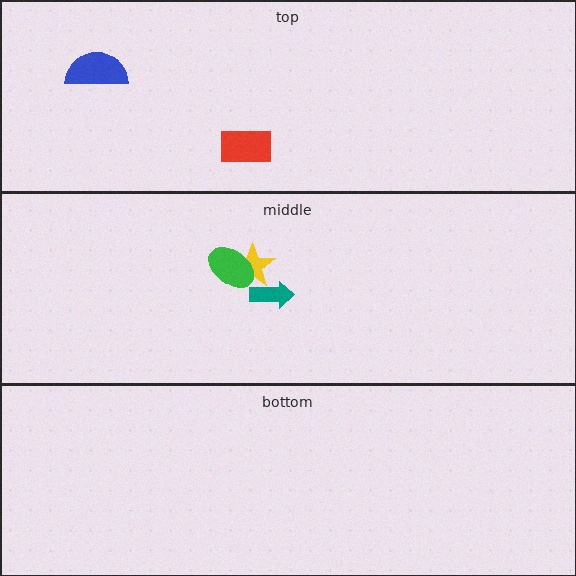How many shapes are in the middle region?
3.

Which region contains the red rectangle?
The top region.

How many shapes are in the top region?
2.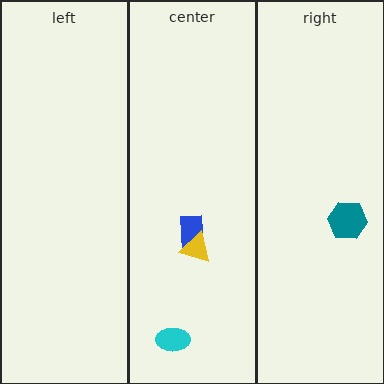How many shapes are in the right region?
1.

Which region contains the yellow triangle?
The center region.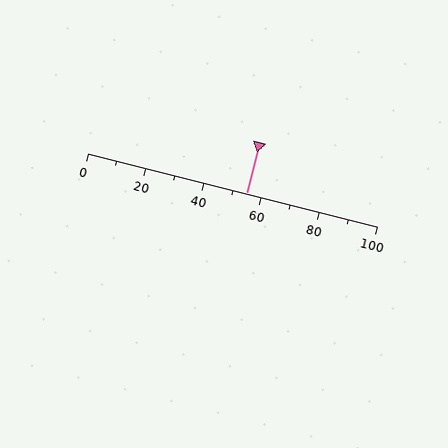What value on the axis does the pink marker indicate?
The marker indicates approximately 55.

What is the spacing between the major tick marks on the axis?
The major ticks are spaced 20 apart.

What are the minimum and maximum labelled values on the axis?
The axis runs from 0 to 100.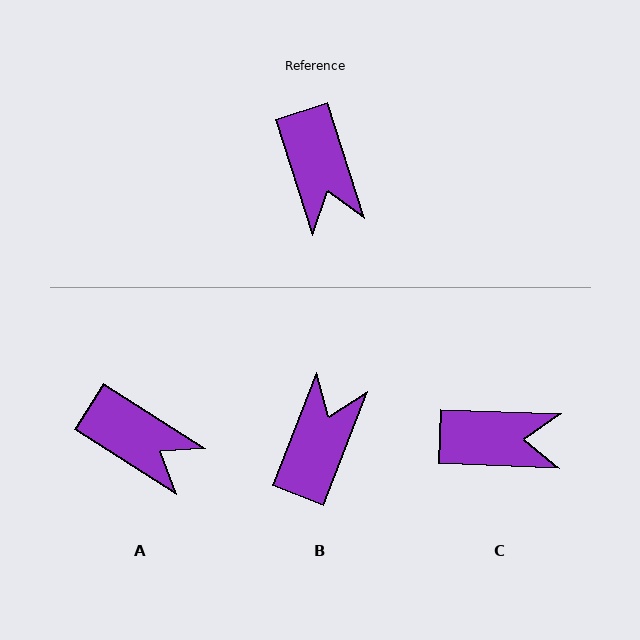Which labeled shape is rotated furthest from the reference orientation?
B, about 141 degrees away.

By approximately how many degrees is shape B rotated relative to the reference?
Approximately 141 degrees counter-clockwise.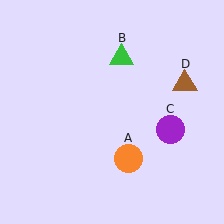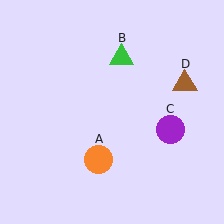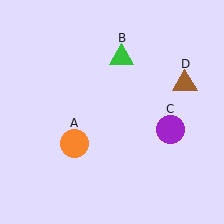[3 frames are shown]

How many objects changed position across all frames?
1 object changed position: orange circle (object A).